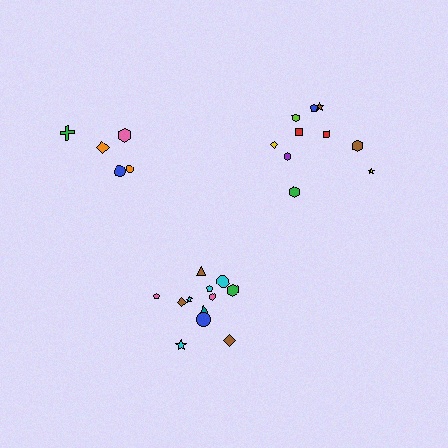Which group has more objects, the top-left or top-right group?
The top-right group.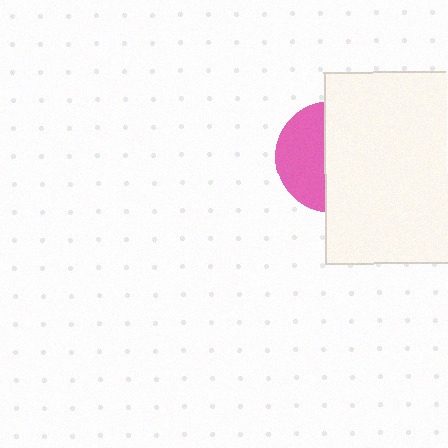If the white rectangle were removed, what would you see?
You would see the complete pink circle.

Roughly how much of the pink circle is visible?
A small part of it is visible (roughly 42%).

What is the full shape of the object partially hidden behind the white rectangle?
The partially hidden object is a pink circle.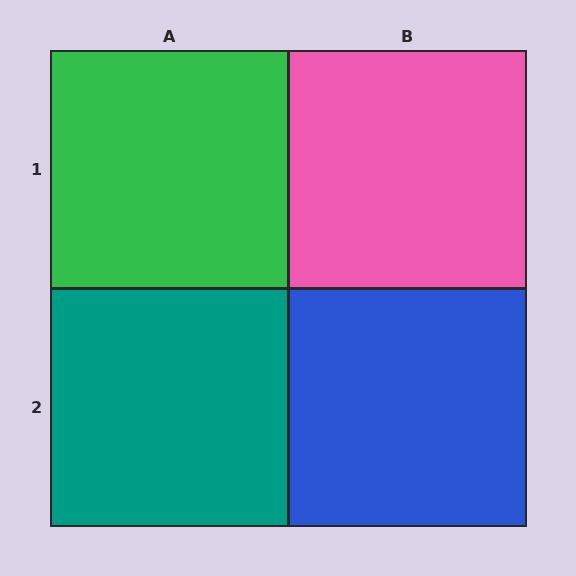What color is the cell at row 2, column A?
Teal.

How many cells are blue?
1 cell is blue.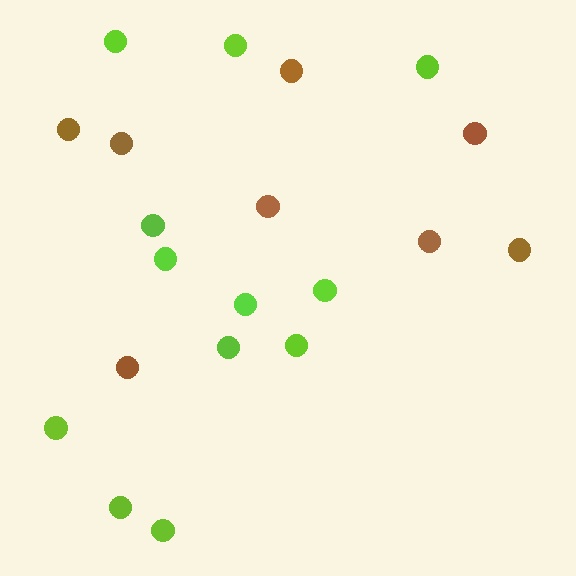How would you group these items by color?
There are 2 groups: one group of brown circles (8) and one group of lime circles (12).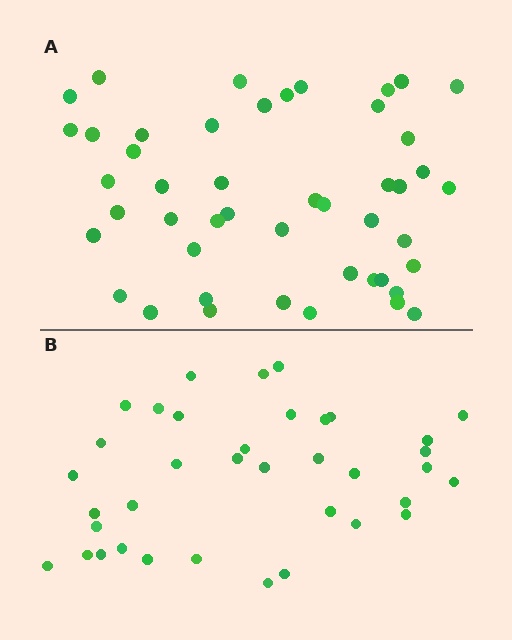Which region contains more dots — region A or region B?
Region A (the top region) has more dots.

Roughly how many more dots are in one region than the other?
Region A has roughly 10 or so more dots than region B.